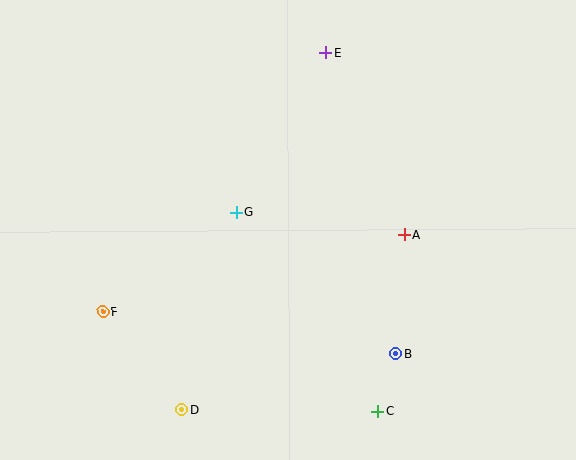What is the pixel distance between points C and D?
The distance between C and D is 196 pixels.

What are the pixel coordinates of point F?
Point F is at (103, 312).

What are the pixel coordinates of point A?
Point A is at (404, 235).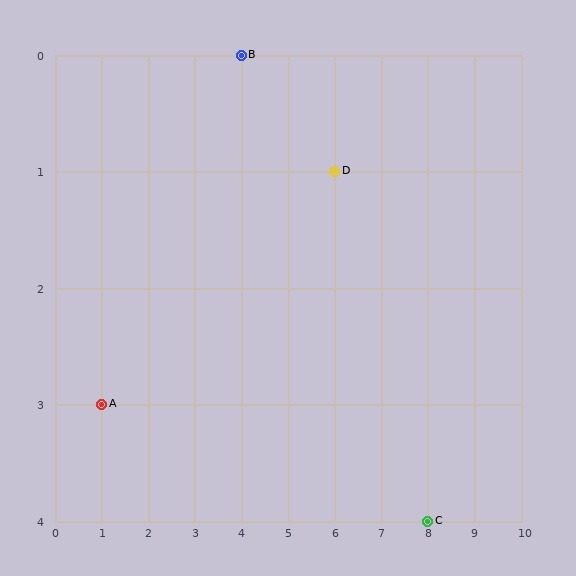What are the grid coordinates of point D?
Point D is at grid coordinates (6, 1).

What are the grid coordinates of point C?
Point C is at grid coordinates (8, 4).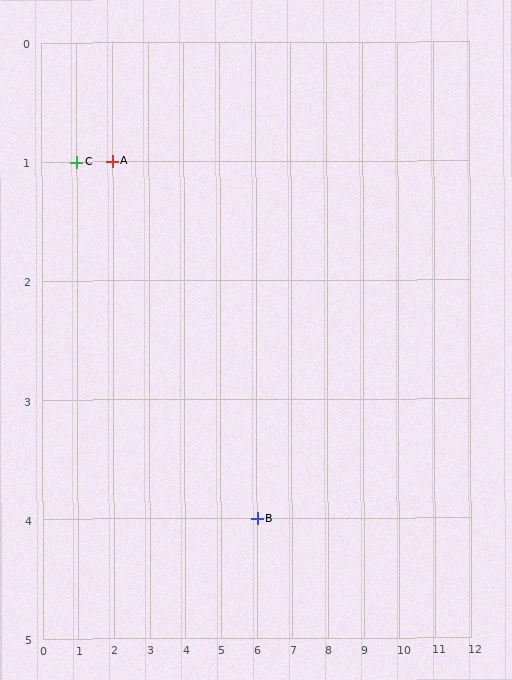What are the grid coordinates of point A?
Point A is at grid coordinates (2, 1).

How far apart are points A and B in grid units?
Points A and B are 4 columns and 3 rows apart (about 5.0 grid units diagonally).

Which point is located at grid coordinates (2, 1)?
Point A is at (2, 1).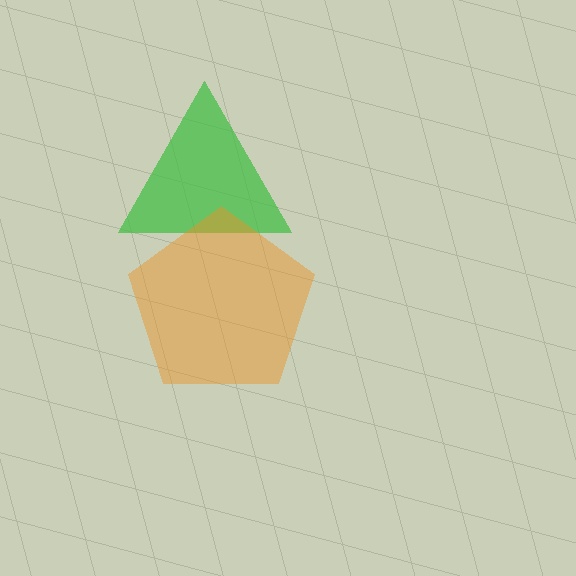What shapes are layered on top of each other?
The layered shapes are: a green triangle, an orange pentagon.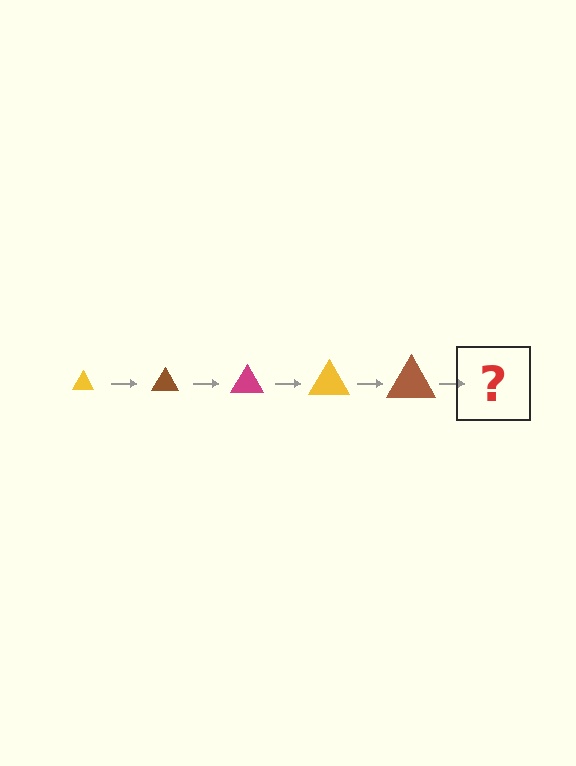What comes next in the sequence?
The next element should be a magenta triangle, larger than the previous one.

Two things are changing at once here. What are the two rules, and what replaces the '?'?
The two rules are that the triangle grows larger each step and the color cycles through yellow, brown, and magenta. The '?' should be a magenta triangle, larger than the previous one.